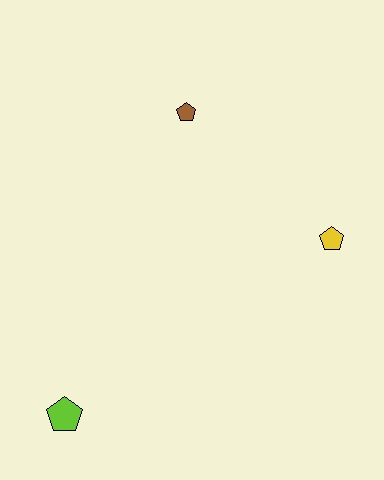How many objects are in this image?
There are 3 objects.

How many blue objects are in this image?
There are no blue objects.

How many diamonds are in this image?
There are no diamonds.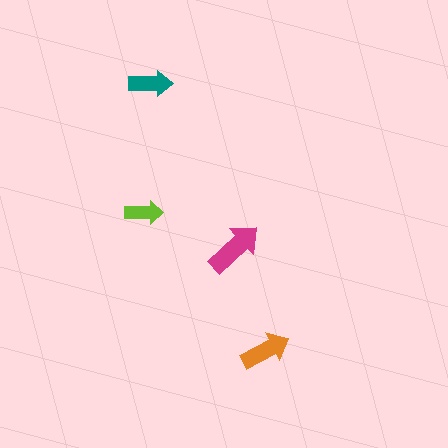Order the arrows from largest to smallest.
the magenta one, the orange one, the teal one, the lime one.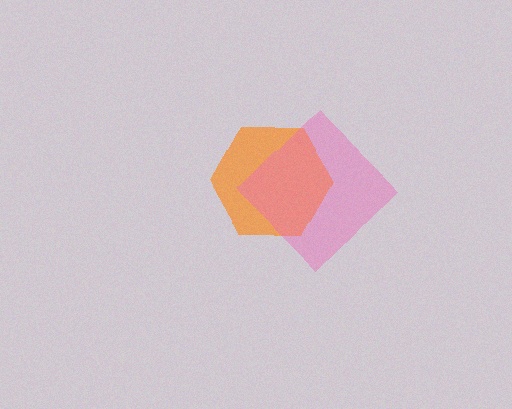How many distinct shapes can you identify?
There are 2 distinct shapes: an orange hexagon, a pink diamond.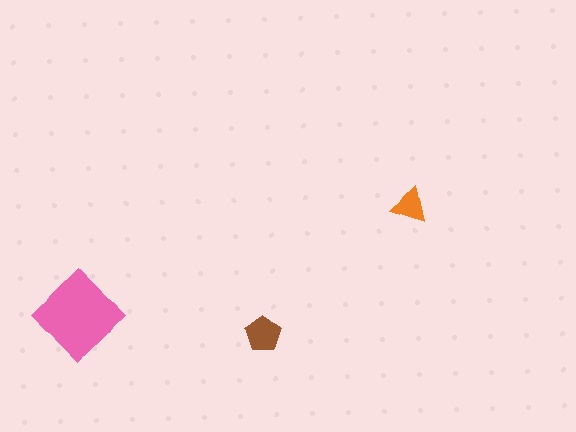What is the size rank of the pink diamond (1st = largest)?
1st.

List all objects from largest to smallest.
The pink diamond, the brown pentagon, the orange triangle.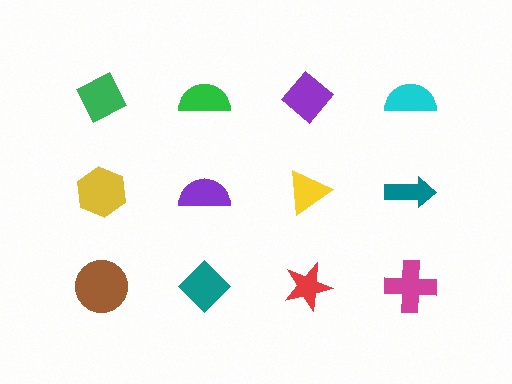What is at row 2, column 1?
A yellow hexagon.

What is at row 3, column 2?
A teal diamond.